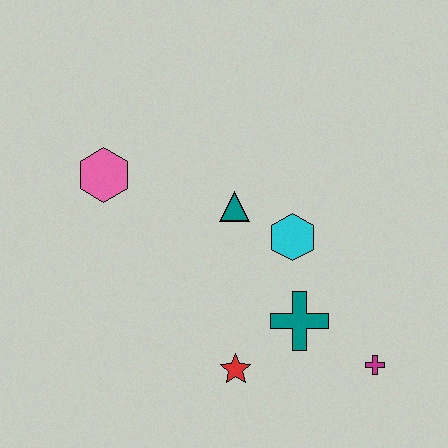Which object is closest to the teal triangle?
The cyan hexagon is closest to the teal triangle.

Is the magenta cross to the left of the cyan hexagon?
No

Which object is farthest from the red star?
The pink hexagon is farthest from the red star.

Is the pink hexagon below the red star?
No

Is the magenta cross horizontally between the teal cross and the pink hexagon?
No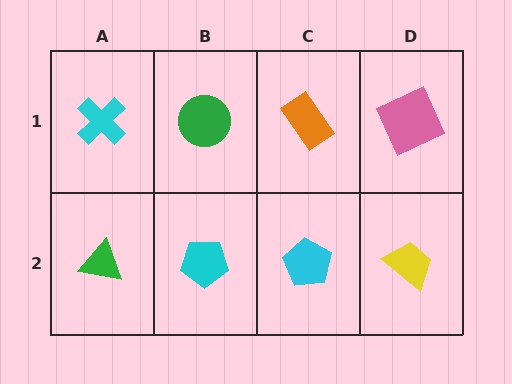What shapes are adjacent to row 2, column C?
An orange rectangle (row 1, column C), a cyan pentagon (row 2, column B), a yellow trapezoid (row 2, column D).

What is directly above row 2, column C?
An orange rectangle.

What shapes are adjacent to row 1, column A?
A green triangle (row 2, column A), a green circle (row 1, column B).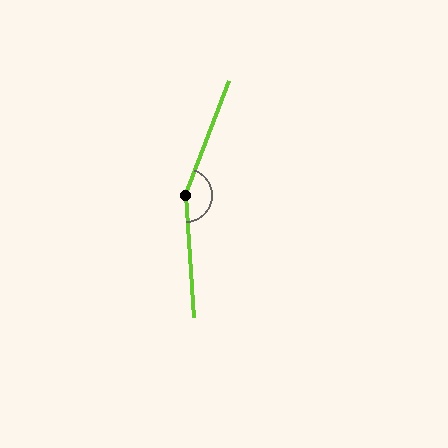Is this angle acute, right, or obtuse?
It is obtuse.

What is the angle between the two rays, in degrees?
Approximately 156 degrees.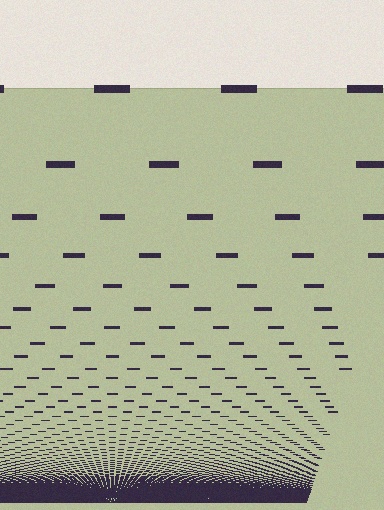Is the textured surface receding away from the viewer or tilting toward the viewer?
The surface appears to tilt toward the viewer. Texture elements get larger and sparser toward the top.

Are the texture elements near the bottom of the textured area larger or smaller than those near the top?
Smaller. The gradient is inverted — elements near the bottom are smaller and denser.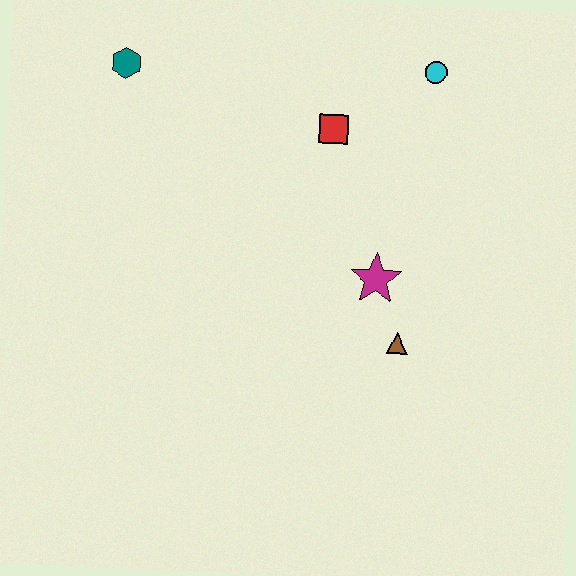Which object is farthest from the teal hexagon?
The brown triangle is farthest from the teal hexagon.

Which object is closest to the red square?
The cyan circle is closest to the red square.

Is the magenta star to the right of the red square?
Yes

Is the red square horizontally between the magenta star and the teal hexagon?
Yes